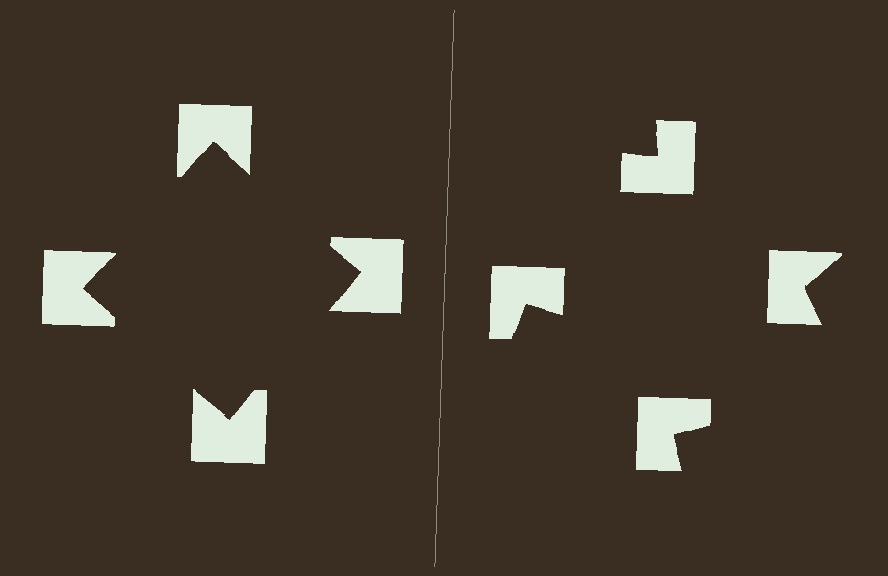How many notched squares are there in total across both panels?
8 — 4 on each side.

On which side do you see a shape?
An illusory square appears on the left side. On the right side the wedge cuts are rotated, so no coherent shape forms.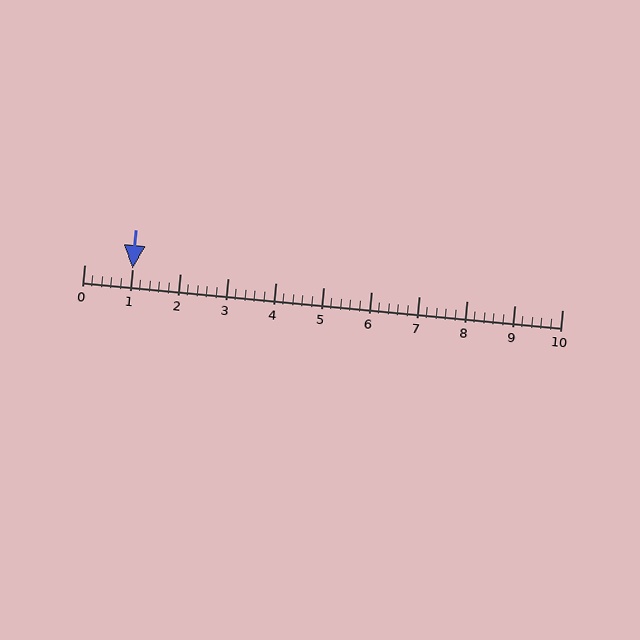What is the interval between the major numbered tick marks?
The major tick marks are spaced 1 units apart.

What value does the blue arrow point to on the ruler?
The blue arrow points to approximately 1.0.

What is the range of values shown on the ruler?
The ruler shows values from 0 to 10.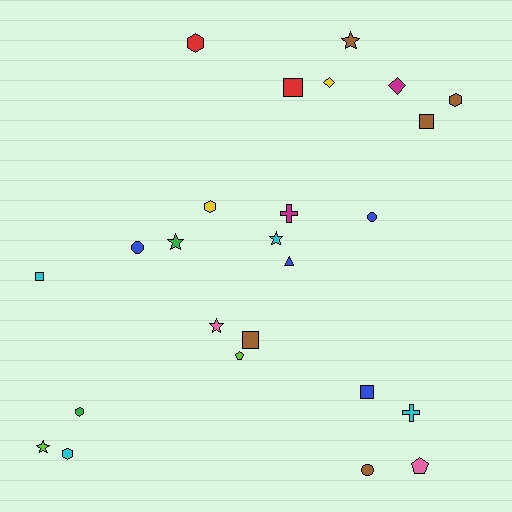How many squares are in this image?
There are 5 squares.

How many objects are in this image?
There are 25 objects.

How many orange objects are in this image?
There are no orange objects.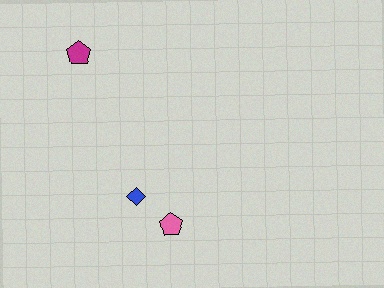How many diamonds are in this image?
There is 1 diamond.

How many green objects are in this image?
There are no green objects.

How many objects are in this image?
There are 3 objects.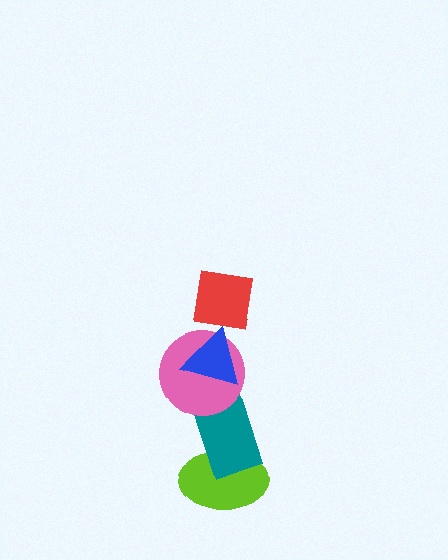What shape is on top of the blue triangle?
The red square is on top of the blue triangle.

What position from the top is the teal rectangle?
The teal rectangle is 4th from the top.